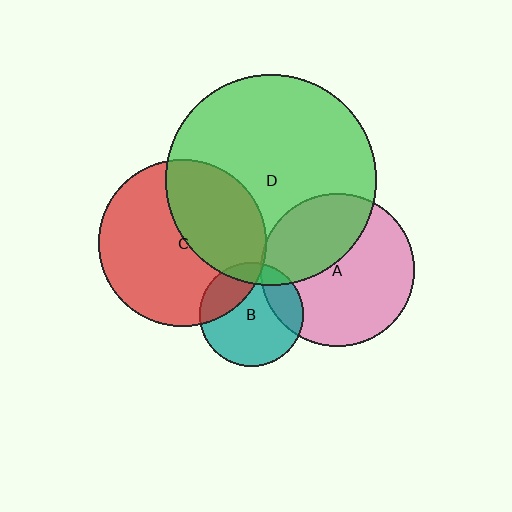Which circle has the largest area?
Circle D (green).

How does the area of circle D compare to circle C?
Approximately 1.6 times.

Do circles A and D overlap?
Yes.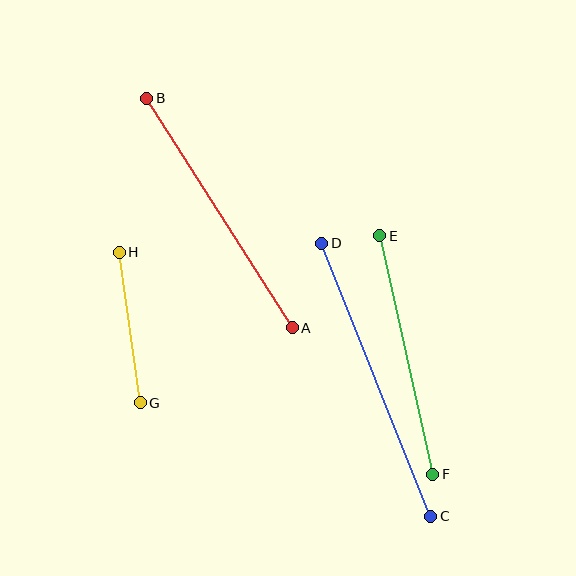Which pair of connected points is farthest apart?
Points C and D are farthest apart.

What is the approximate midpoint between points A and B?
The midpoint is at approximately (220, 213) pixels.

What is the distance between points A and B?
The distance is approximately 272 pixels.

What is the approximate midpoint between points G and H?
The midpoint is at approximately (130, 328) pixels.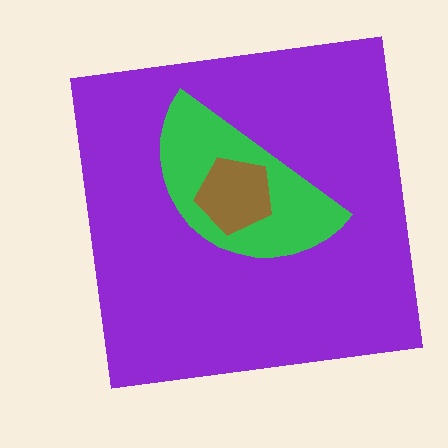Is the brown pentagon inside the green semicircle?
Yes.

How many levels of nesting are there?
3.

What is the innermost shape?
The brown pentagon.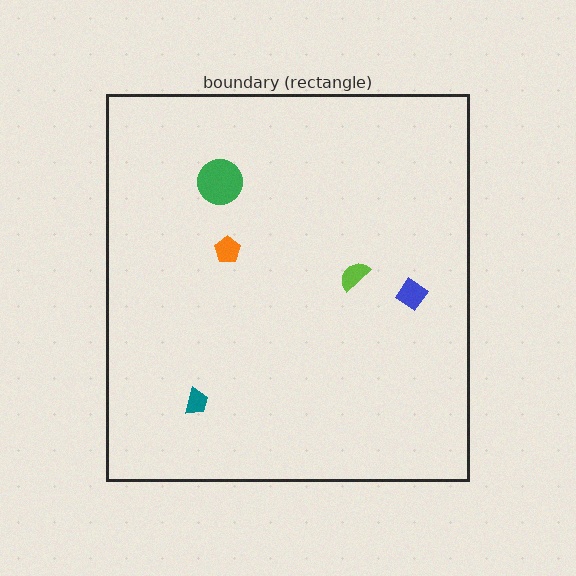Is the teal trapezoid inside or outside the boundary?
Inside.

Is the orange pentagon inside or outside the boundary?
Inside.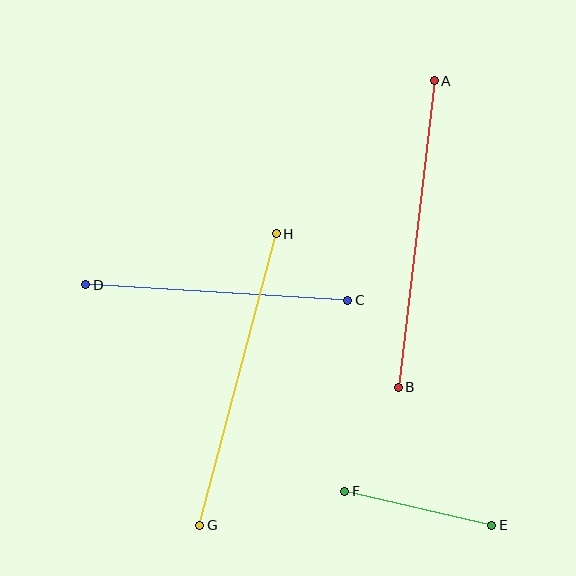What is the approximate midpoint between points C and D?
The midpoint is at approximately (217, 292) pixels.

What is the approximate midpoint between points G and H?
The midpoint is at approximately (238, 379) pixels.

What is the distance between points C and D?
The distance is approximately 262 pixels.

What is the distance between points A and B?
The distance is approximately 309 pixels.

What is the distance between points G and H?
The distance is approximately 302 pixels.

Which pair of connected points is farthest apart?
Points A and B are farthest apart.